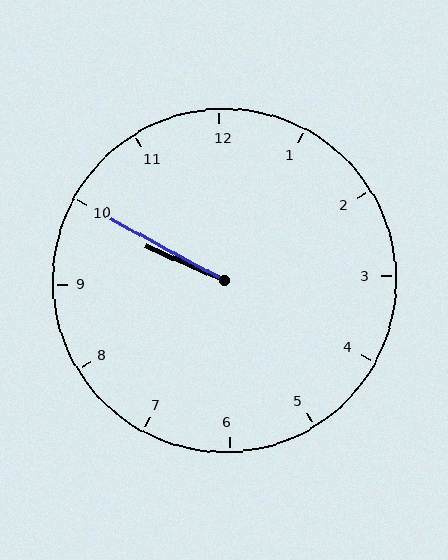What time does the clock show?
9:50.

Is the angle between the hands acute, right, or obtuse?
It is acute.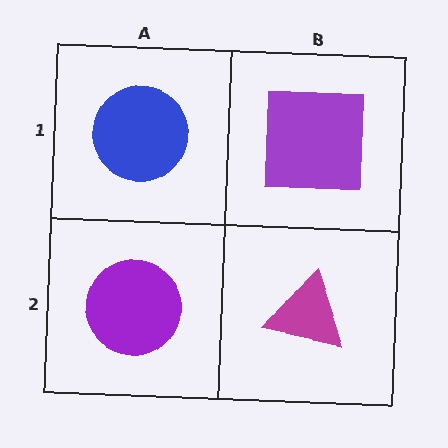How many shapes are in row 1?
2 shapes.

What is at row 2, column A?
A purple circle.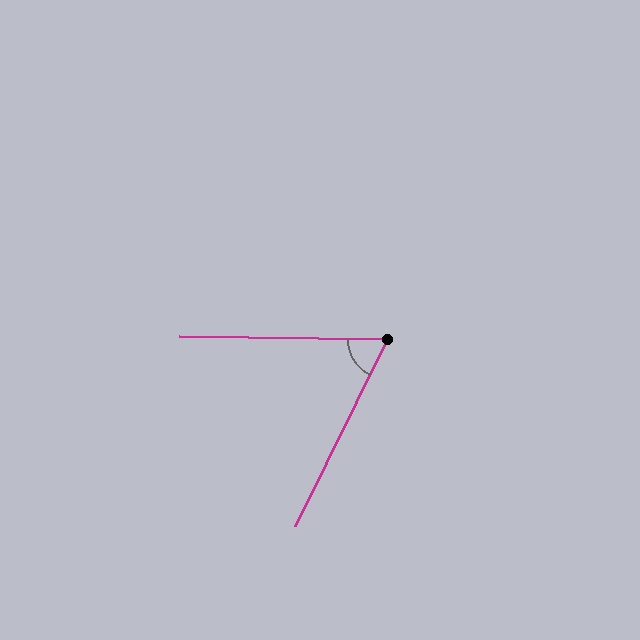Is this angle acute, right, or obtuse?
It is acute.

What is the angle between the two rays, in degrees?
Approximately 65 degrees.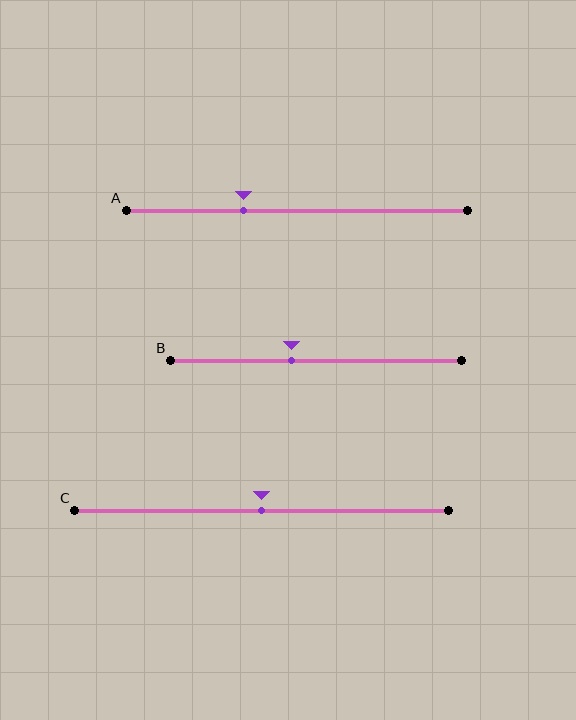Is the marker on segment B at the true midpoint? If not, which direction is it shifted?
No, the marker on segment B is shifted to the left by about 8% of the segment length.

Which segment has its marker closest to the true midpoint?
Segment C has its marker closest to the true midpoint.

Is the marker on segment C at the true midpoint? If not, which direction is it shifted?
Yes, the marker on segment C is at the true midpoint.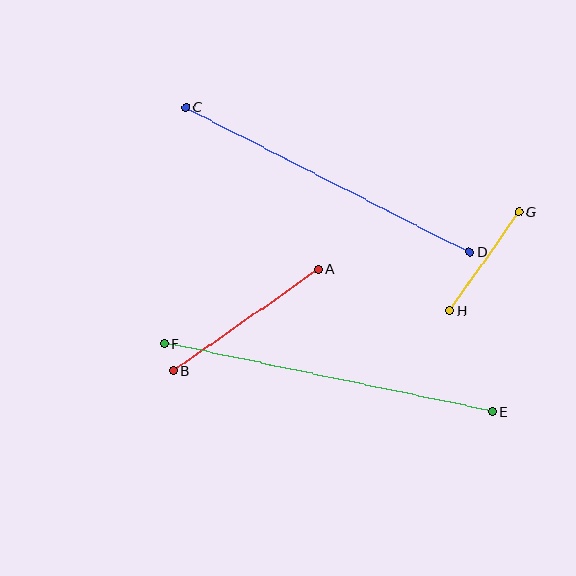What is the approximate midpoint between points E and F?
The midpoint is at approximately (328, 378) pixels.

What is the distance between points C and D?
The distance is approximately 318 pixels.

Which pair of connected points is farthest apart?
Points E and F are farthest apart.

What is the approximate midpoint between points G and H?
The midpoint is at approximately (484, 261) pixels.